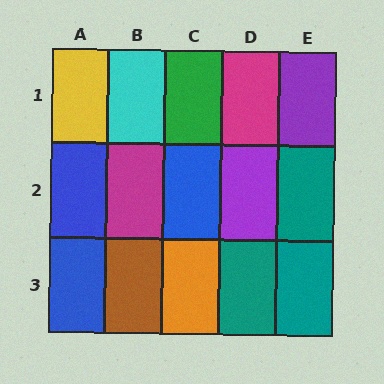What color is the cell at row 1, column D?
Magenta.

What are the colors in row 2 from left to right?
Blue, magenta, blue, purple, teal.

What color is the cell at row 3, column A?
Blue.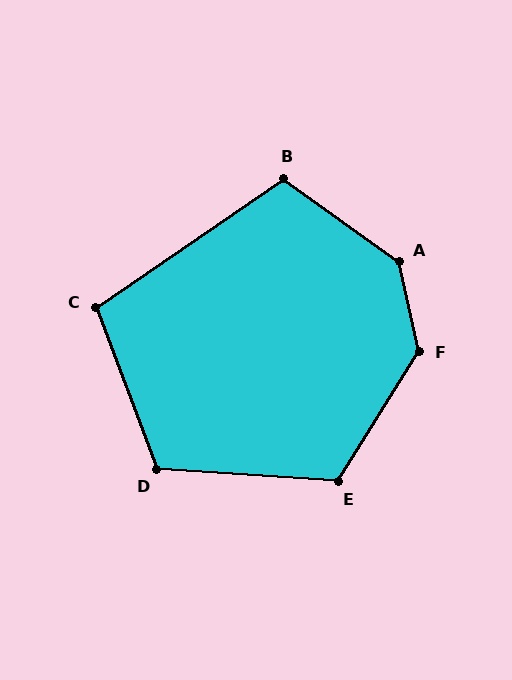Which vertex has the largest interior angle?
A, at approximately 138 degrees.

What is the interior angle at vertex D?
Approximately 114 degrees (obtuse).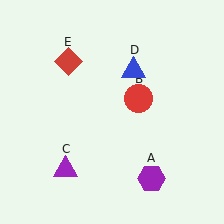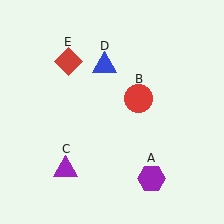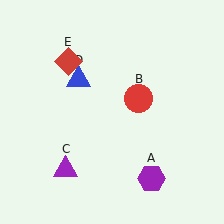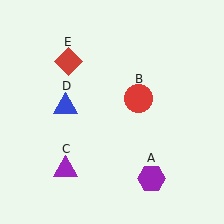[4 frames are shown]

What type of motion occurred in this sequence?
The blue triangle (object D) rotated counterclockwise around the center of the scene.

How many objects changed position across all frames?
1 object changed position: blue triangle (object D).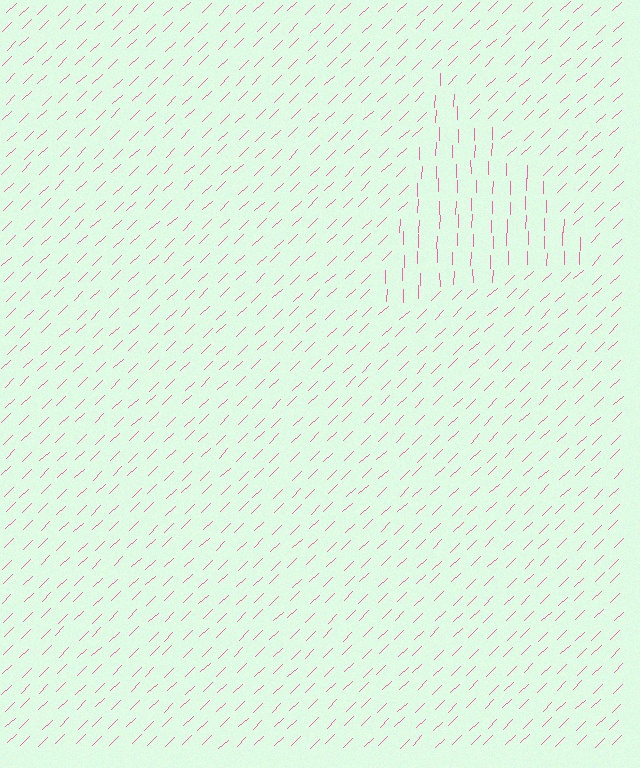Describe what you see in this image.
The image is filled with small pink line segments. A triangle region in the image has lines oriented differently from the surrounding lines, creating a visible texture boundary.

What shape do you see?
I see a triangle.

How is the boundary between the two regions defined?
The boundary is defined purely by a change in line orientation (approximately 45 degrees difference). All lines are the same color and thickness.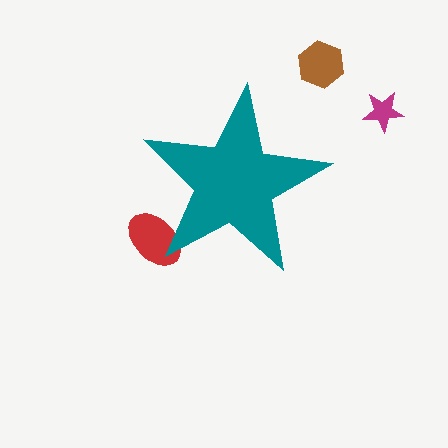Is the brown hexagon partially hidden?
No, the brown hexagon is fully visible.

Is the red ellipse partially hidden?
Yes, the red ellipse is partially hidden behind the teal star.